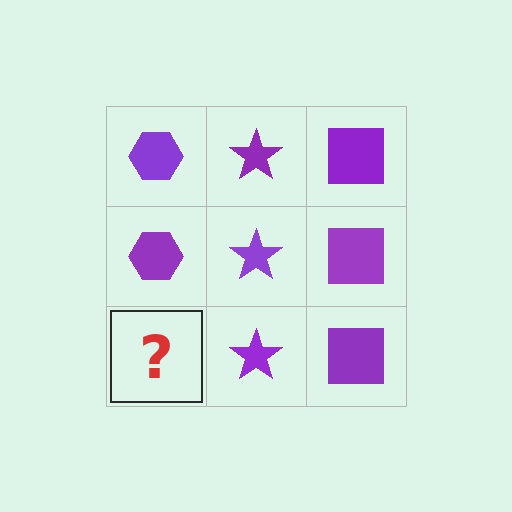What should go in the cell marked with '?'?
The missing cell should contain a purple hexagon.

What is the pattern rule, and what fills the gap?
The rule is that each column has a consistent shape. The gap should be filled with a purple hexagon.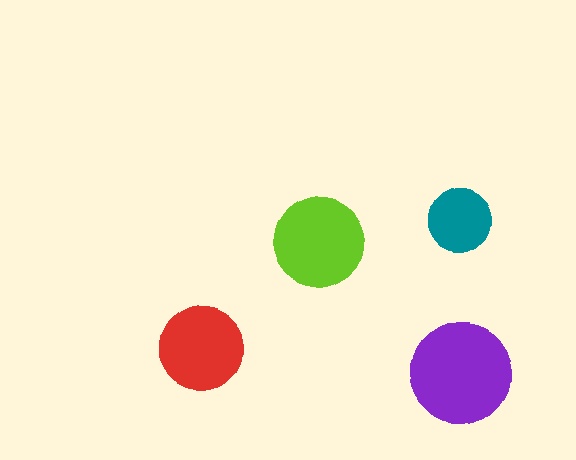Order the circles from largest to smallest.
the purple one, the lime one, the red one, the teal one.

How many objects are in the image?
There are 4 objects in the image.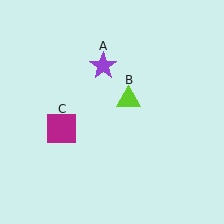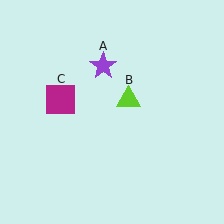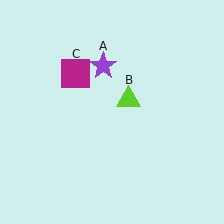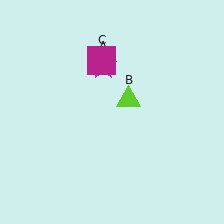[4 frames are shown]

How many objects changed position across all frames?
1 object changed position: magenta square (object C).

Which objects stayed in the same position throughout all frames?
Purple star (object A) and lime triangle (object B) remained stationary.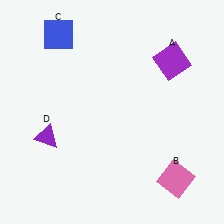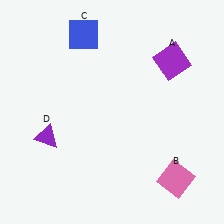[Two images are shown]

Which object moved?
The blue square (C) moved right.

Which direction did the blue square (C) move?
The blue square (C) moved right.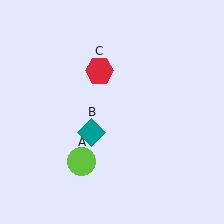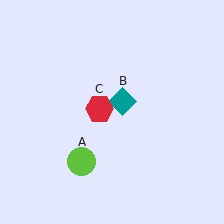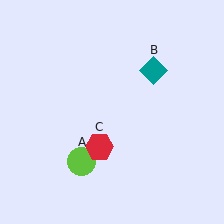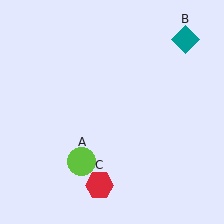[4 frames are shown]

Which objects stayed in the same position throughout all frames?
Lime circle (object A) remained stationary.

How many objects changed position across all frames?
2 objects changed position: teal diamond (object B), red hexagon (object C).